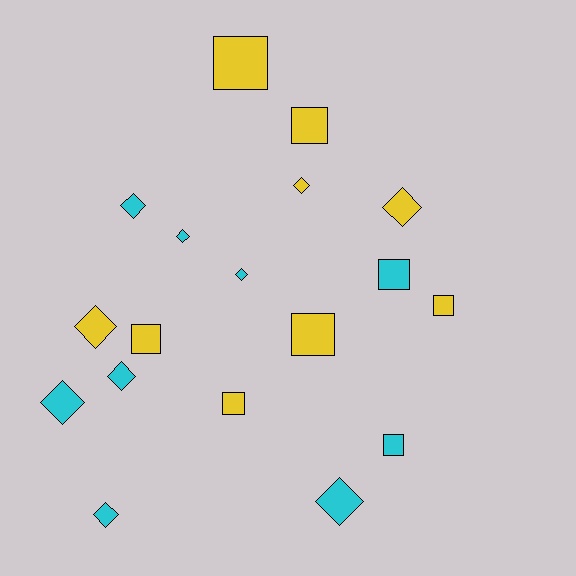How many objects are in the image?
There are 18 objects.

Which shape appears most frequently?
Diamond, with 10 objects.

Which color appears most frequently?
Cyan, with 9 objects.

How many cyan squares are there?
There are 2 cyan squares.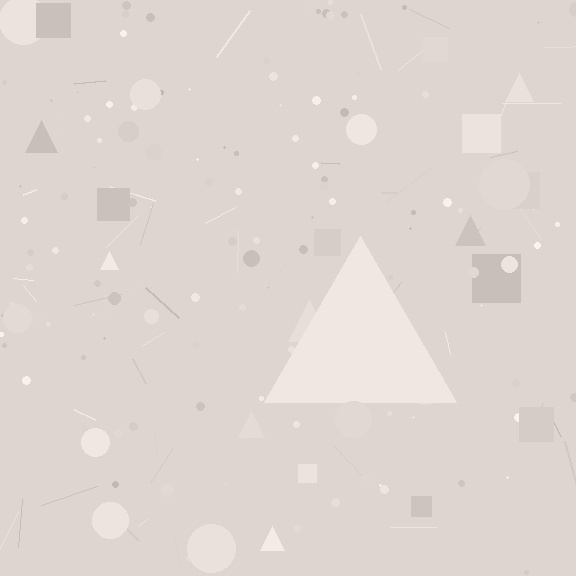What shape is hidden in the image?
A triangle is hidden in the image.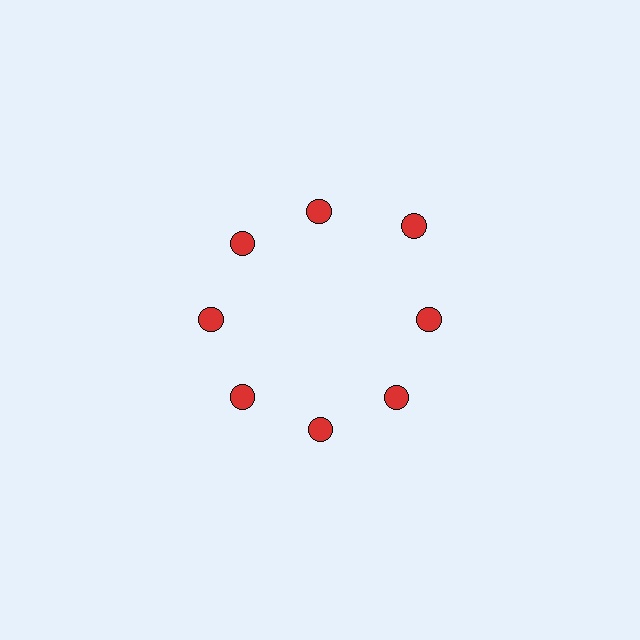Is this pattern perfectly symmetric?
No. The 8 red circles are arranged in a ring, but one element near the 2 o'clock position is pushed outward from the center, breaking the 8-fold rotational symmetry.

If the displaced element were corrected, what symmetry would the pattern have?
It would have 8-fold rotational symmetry — the pattern would map onto itself every 45 degrees.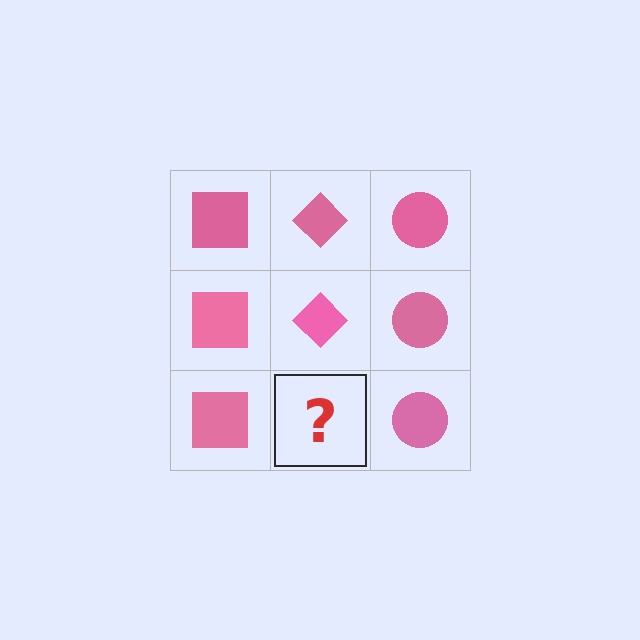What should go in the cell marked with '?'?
The missing cell should contain a pink diamond.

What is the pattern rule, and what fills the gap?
The rule is that each column has a consistent shape. The gap should be filled with a pink diamond.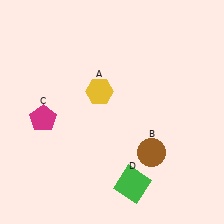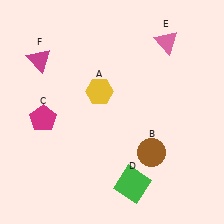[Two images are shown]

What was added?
A pink triangle (E), a magenta triangle (F) were added in Image 2.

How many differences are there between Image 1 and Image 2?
There are 2 differences between the two images.